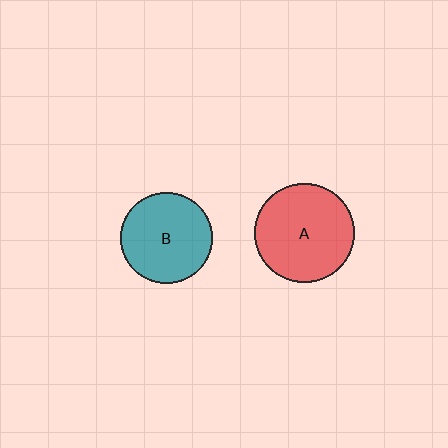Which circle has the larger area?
Circle A (red).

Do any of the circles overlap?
No, none of the circles overlap.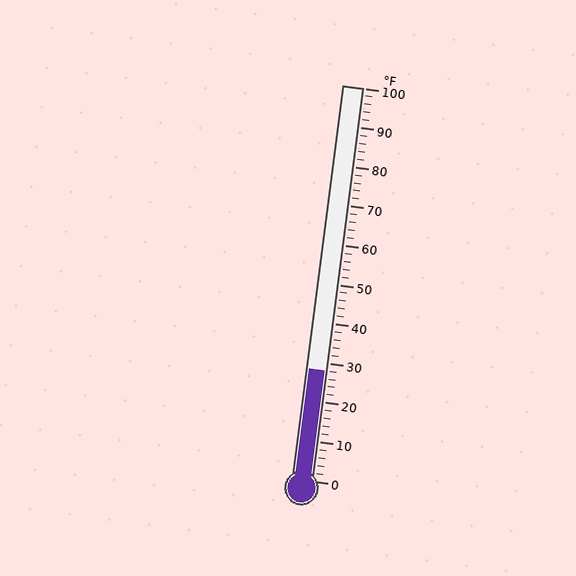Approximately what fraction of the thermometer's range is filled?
The thermometer is filled to approximately 30% of its range.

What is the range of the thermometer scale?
The thermometer scale ranges from 0°F to 100°F.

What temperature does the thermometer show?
The thermometer shows approximately 28°F.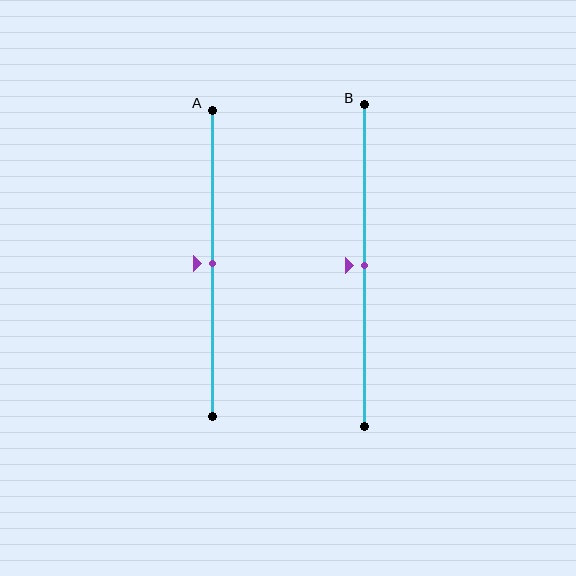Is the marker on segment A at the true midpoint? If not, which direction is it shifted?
Yes, the marker on segment A is at the true midpoint.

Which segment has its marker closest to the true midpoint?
Segment A has its marker closest to the true midpoint.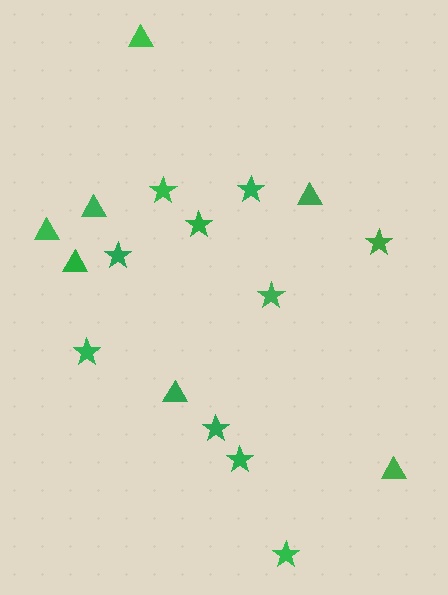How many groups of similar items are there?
There are 2 groups: one group of triangles (7) and one group of stars (10).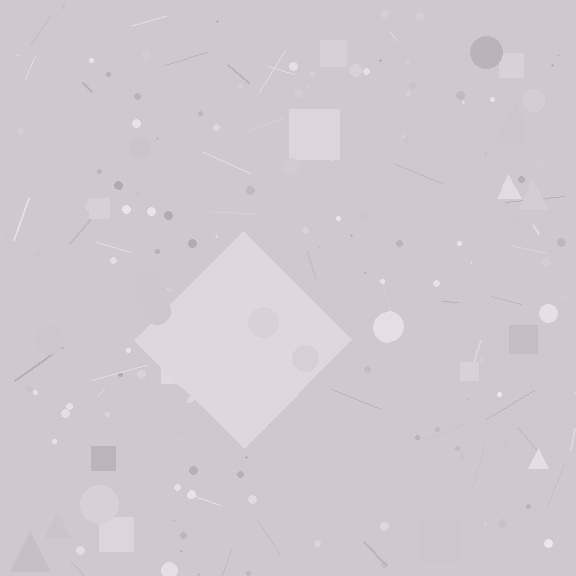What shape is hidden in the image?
A diamond is hidden in the image.